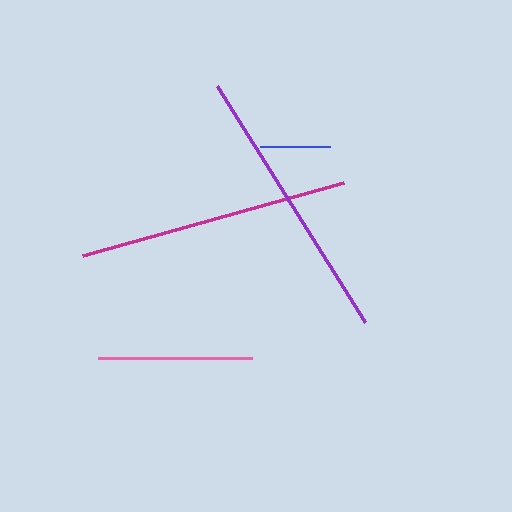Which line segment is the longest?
The purple line is the longest at approximately 278 pixels.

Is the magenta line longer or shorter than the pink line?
The magenta line is longer than the pink line.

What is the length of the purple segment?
The purple segment is approximately 278 pixels long.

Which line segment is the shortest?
The blue line is the shortest at approximately 70 pixels.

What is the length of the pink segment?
The pink segment is approximately 154 pixels long.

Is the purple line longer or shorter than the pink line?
The purple line is longer than the pink line.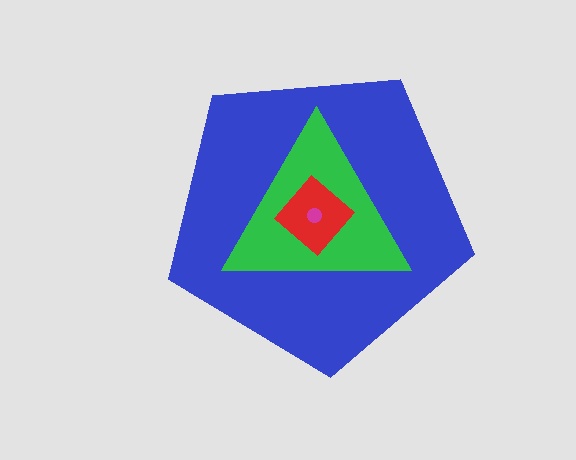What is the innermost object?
The magenta circle.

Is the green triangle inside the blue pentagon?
Yes.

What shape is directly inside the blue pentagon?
The green triangle.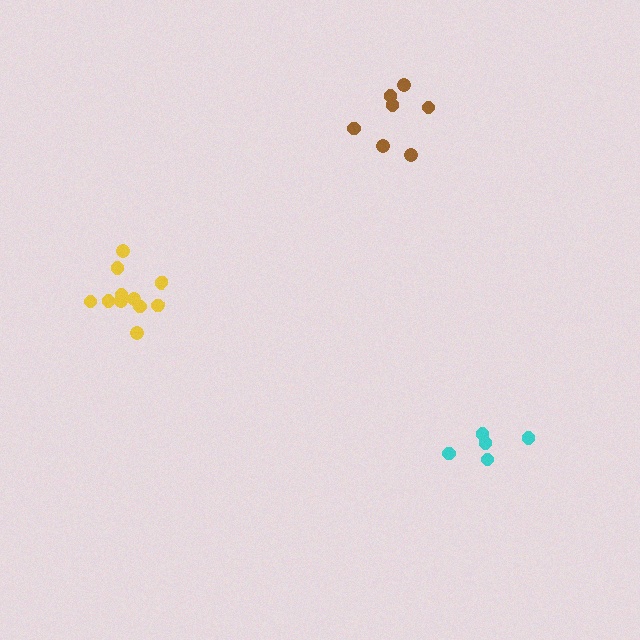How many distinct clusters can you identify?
There are 3 distinct clusters.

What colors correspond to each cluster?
The clusters are colored: cyan, yellow, brown.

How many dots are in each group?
Group 1: 5 dots, Group 2: 11 dots, Group 3: 7 dots (23 total).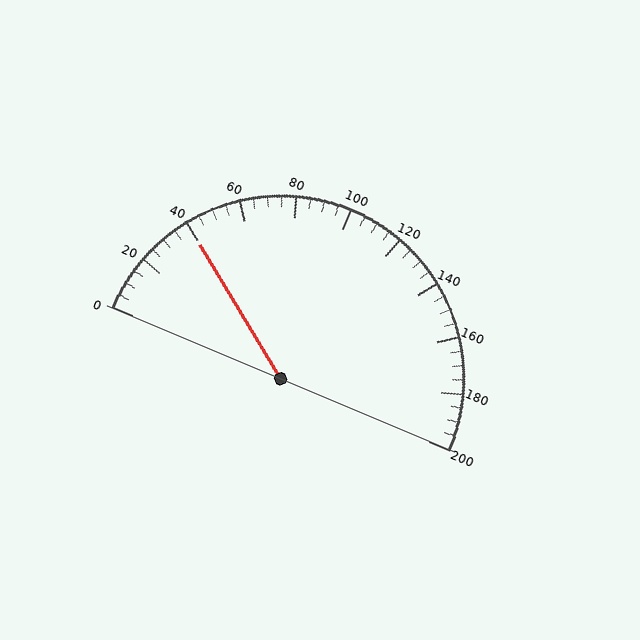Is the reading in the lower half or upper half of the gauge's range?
The reading is in the lower half of the range (0 to 200).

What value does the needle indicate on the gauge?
The needle indicates approximately 40.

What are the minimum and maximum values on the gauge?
The gauge ranges from 0 to 200.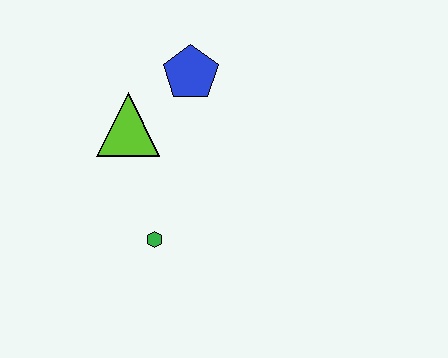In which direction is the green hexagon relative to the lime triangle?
The green hexagon is below the lime triangle.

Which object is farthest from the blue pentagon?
The green hexagon is farthest from the blue pentagon.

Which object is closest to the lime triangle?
The blue pentagon is closest to the lime triangle.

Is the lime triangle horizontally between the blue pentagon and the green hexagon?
No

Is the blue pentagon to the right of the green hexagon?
Yes